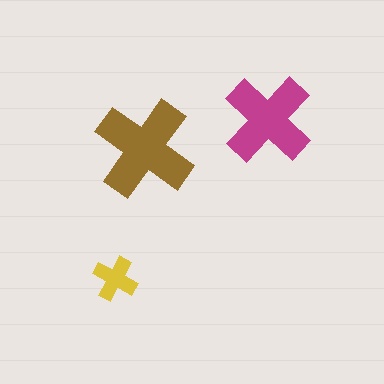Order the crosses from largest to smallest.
the brown one, the magenta one, the yellow one.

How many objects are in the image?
There are 3 objects in the image.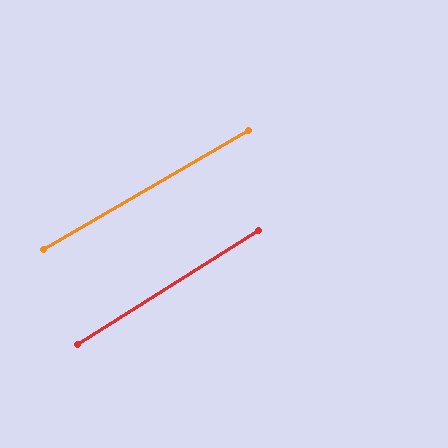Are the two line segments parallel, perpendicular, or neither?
Parallel — their directions differ by only 1.9°.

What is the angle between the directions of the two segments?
Approximately 2 degrees.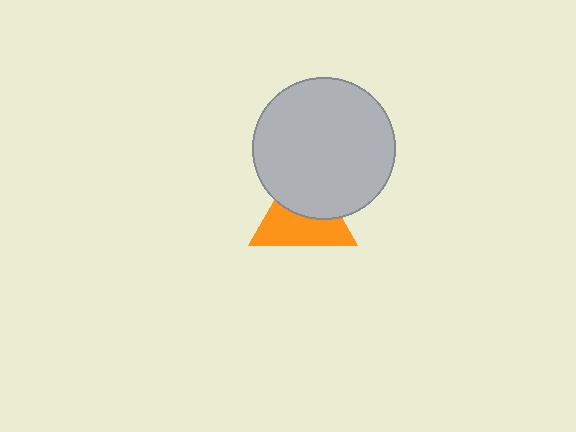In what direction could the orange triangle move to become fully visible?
The orange triangle could move down. That would shift it out from behind the light gray circle entirely.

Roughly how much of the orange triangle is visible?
About half of it is visible (roughly 54%).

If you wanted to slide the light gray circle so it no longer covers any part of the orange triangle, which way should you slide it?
Slide it up — that is the most direct way to separate the two shapes.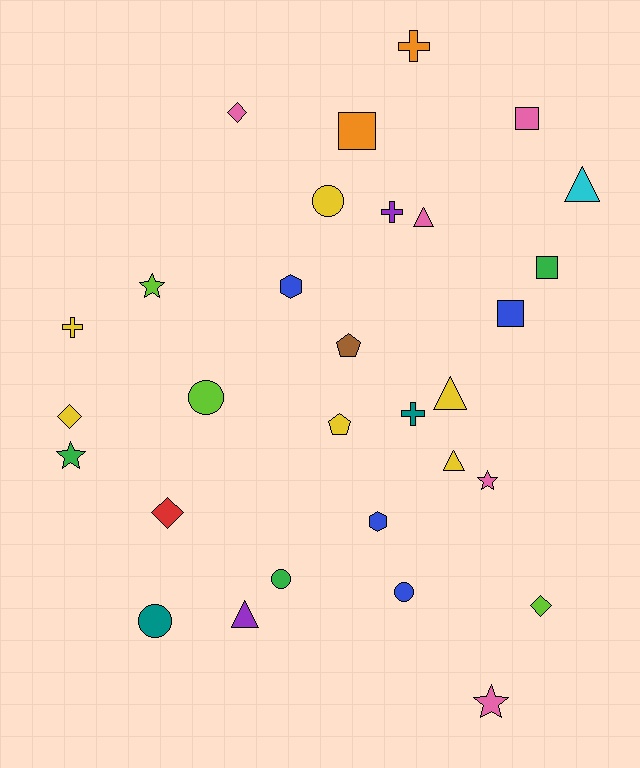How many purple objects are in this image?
There are 2 purple objects.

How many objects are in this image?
There are 30 objects.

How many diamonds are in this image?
There are 4 diamonds.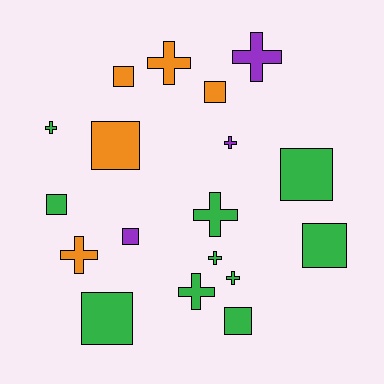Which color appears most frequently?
Green, with 10 objects.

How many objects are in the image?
There are 18 objects.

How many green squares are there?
There are 5 green squares.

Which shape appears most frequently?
Cross, with 9 objects.